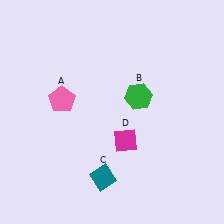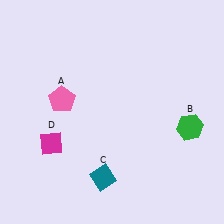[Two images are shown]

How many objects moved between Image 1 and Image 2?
2 objects moved between the two images.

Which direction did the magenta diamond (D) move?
The magenta diamond (D) moved left.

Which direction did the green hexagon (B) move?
The green hexagon (B) moved right.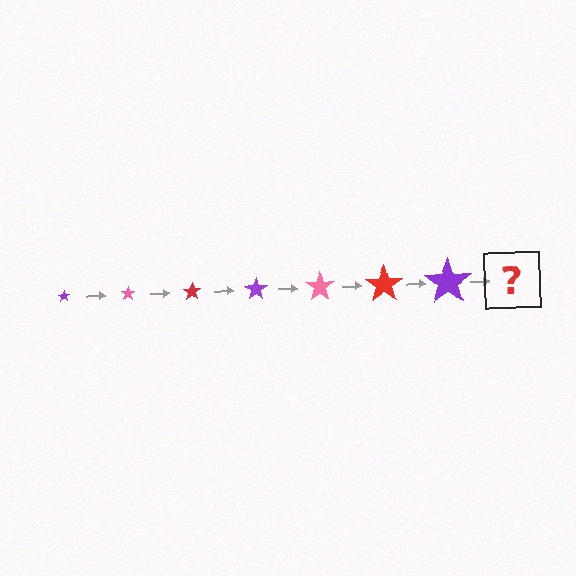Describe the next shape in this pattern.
It should be a pink star, larger than the previous one.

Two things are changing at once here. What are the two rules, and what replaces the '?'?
The two rules are that the star grows larger each step and the color cycles through purple, pink, and red. The '?' should be a pink star, larger than the previous one.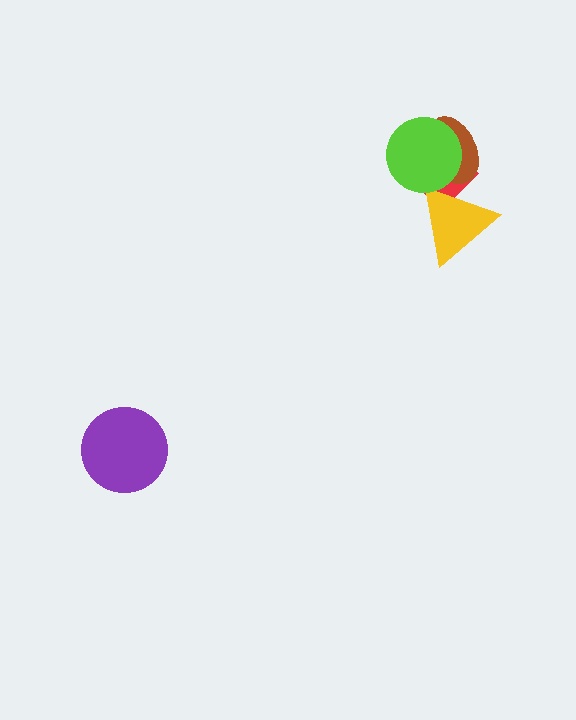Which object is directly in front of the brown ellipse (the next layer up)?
The yellow triangle is directly in front of the brown ellipse.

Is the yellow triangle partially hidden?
Yes, it is partially covered by another shape.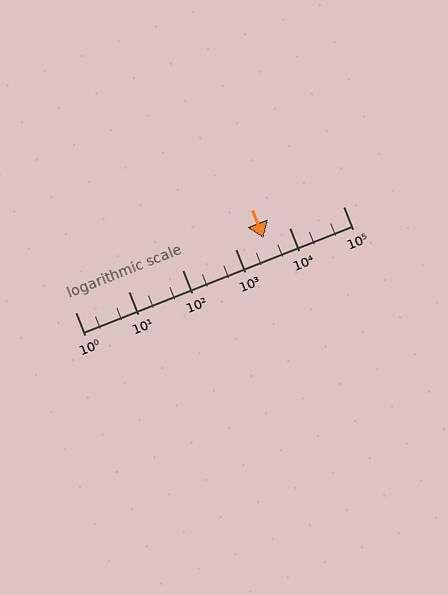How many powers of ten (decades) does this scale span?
The scale spans 5 decades, from 1 to 100000.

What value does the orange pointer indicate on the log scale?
The pointer indicates approximately 3300.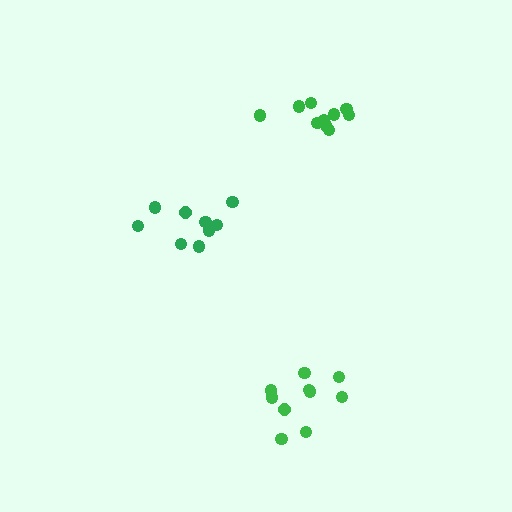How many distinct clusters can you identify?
There are 3 distinct clusters.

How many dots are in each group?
Group 1: 9 dots, Group 2: 10 dots, Group 3: 10 dots (29 total).